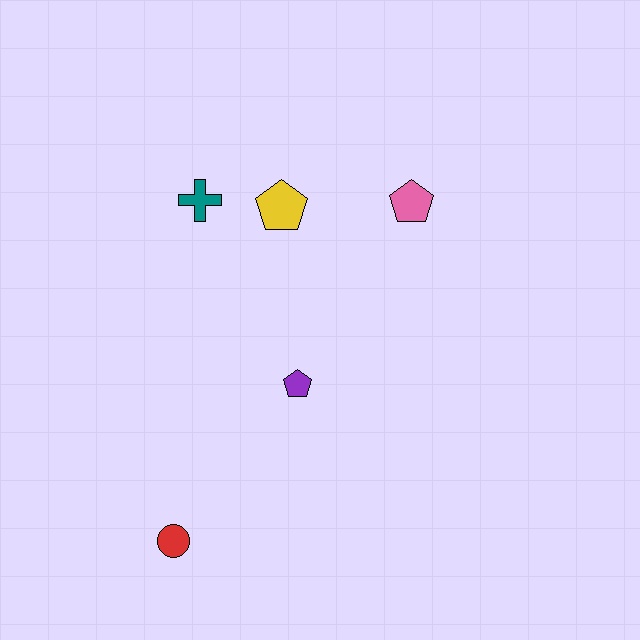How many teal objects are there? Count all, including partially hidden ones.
There is 1 teal object.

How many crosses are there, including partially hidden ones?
There is 1 cross.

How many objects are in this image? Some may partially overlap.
There are 5 objects.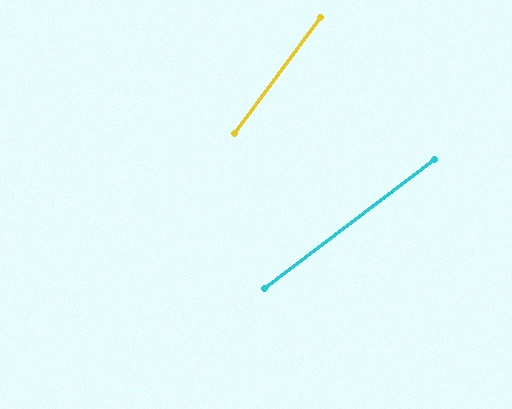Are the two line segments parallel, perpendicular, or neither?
Neither parallel nor perpendicular — they differ by about 16°.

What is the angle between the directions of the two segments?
Approximately 16 degrees.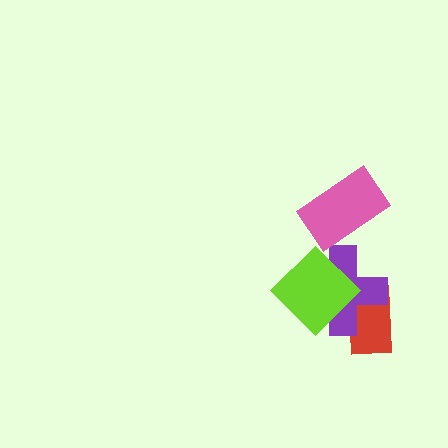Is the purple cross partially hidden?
Yes, it is partially covered by another shape.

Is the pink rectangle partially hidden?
No, no other shape covers it.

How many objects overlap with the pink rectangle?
0 objects overlap with the pink rectangle.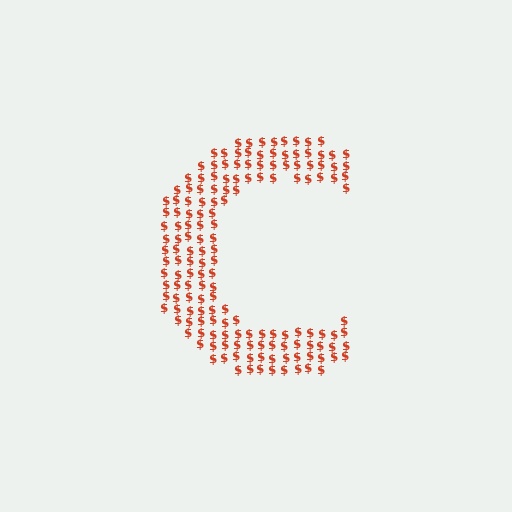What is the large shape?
The large shape is the letter C.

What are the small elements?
The small elements are dollar signs.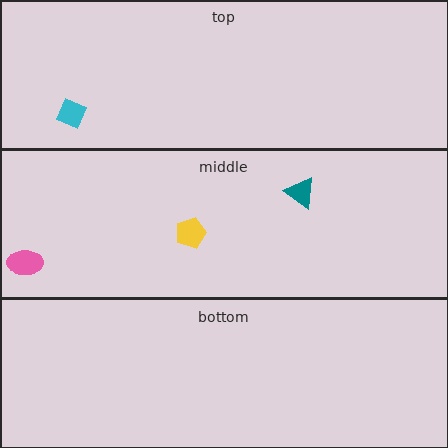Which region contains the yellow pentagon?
The middle region.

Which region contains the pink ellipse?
The middle region.